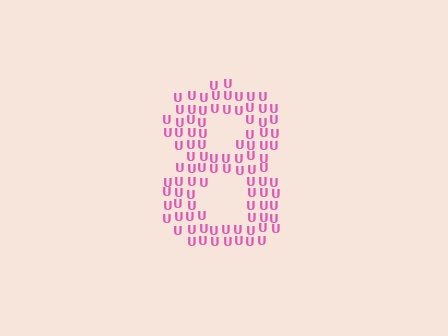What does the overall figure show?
The overall figure shows the digit 8.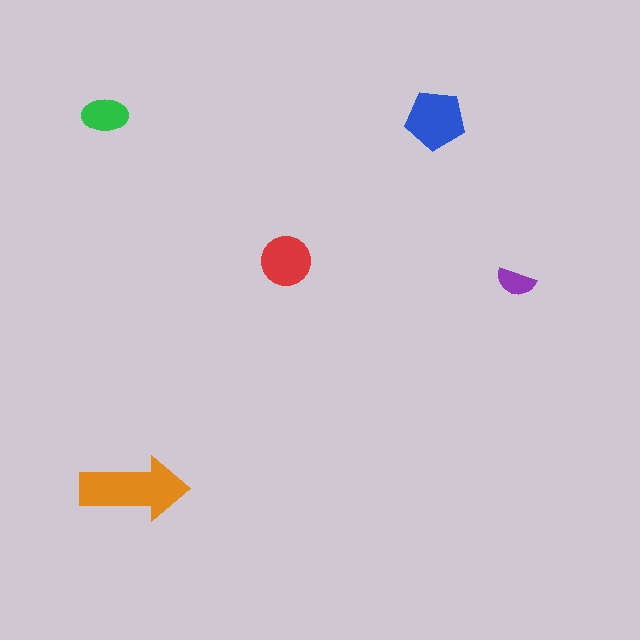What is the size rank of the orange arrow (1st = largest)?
1st.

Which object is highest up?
The green ellipse is topmost.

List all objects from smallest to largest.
The purple semicircle, the green ellipse, the red circle, the blue pentagon, the orange arrow.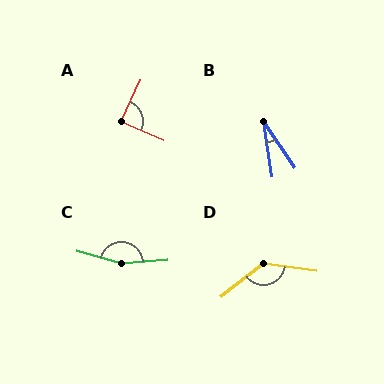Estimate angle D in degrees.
Approximately 134 degrees.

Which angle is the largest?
C, at approximately 160 degrees.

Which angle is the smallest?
B, at approximately 25 degrees.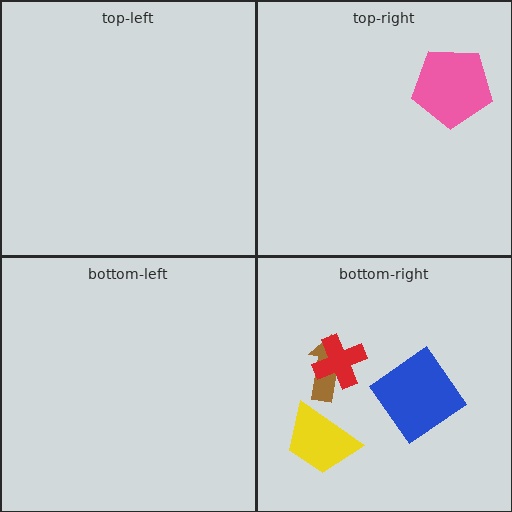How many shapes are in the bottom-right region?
4.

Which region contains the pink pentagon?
The top-right region.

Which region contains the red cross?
The bottom-right region.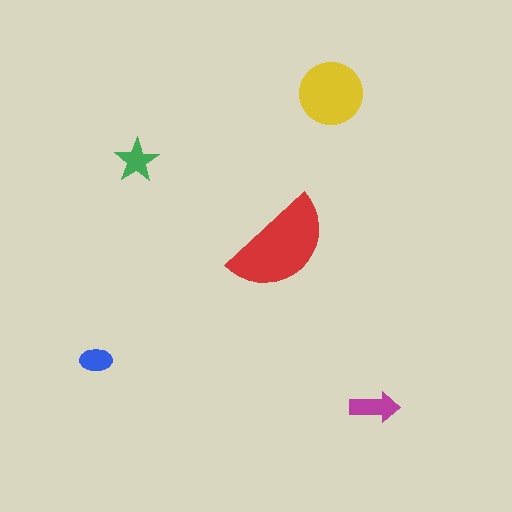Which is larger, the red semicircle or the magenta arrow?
The red semicircle.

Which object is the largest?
The red semicircle.